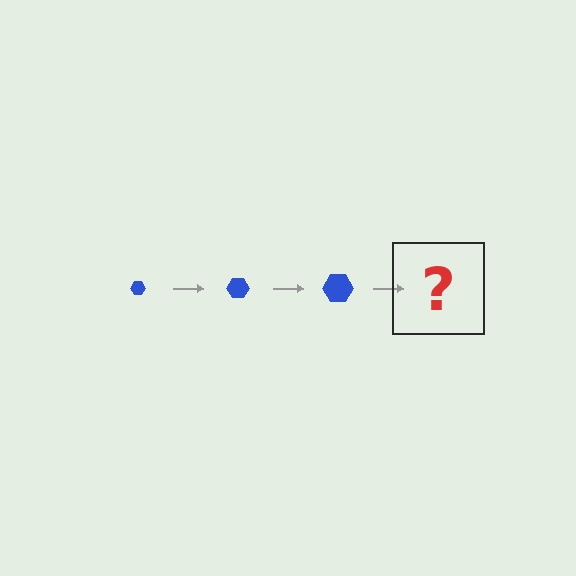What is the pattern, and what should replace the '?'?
The pattern is that the hexagon gets progressively larger each step. The '?' should be a blue hexagon, larger than the previous one.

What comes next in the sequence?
The next element should be a blue hexagon, larger than the previous one.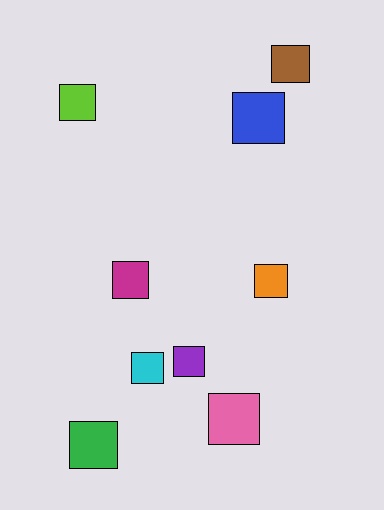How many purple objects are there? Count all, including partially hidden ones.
There is 1 purple object.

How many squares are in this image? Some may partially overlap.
There are 9 squares.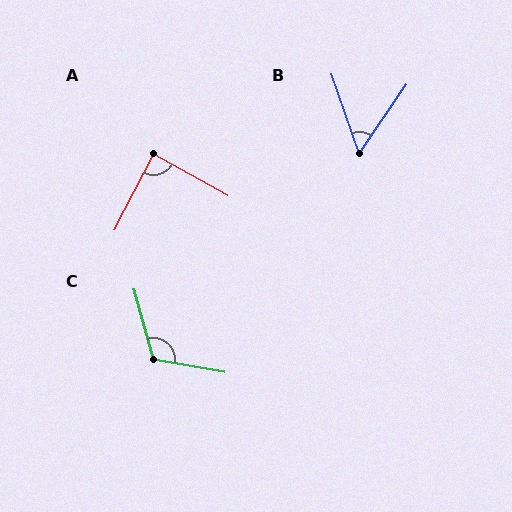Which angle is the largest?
C, at approximately 115 degrees.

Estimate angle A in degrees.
Approximately 88 degrees.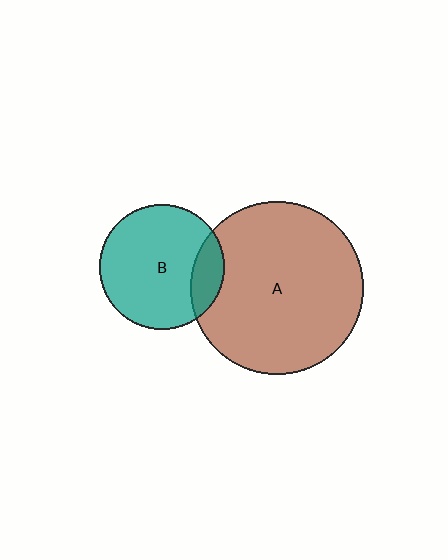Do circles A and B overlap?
Yes.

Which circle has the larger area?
Circle A (brown).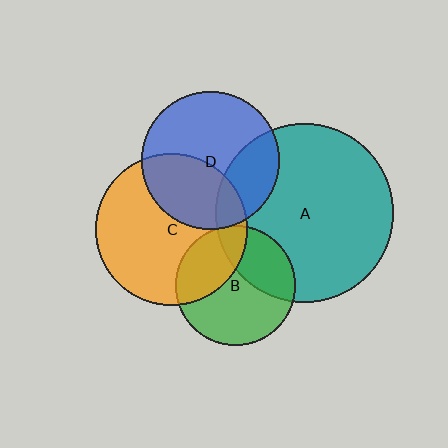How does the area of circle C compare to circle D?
Approximately 1.2 times.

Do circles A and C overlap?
Yes.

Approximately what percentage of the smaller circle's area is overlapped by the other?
Approximately 10%.